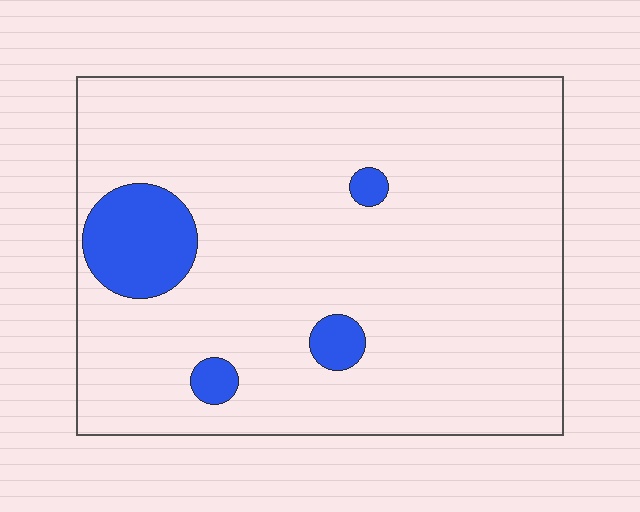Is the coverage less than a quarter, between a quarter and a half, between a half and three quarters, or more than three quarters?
Less than a quarter.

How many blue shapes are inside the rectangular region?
4.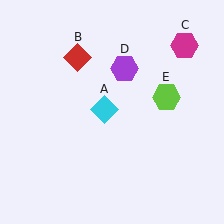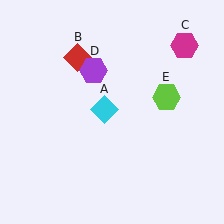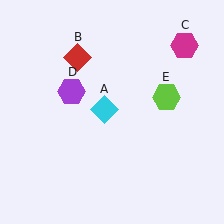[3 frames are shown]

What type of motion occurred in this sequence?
The purple hexagon (object D) rotated counterclockwise around the center of the scene.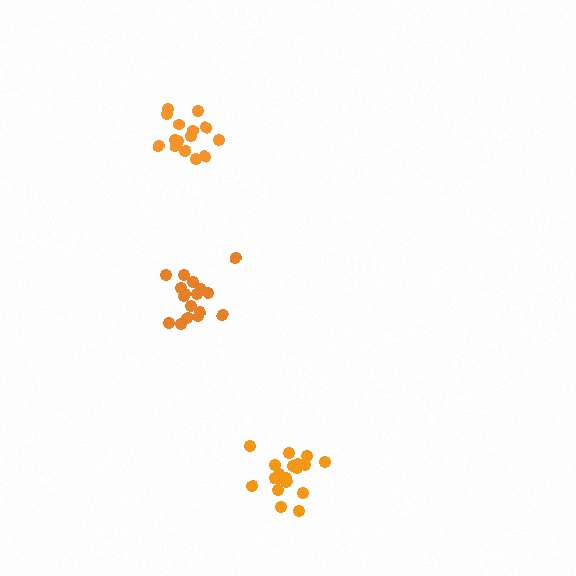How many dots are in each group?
Group 1: 15 dots, Group 2: 17 dots, Group 3: 19 dots (51 total).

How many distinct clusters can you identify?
There are 3 distinct clusters.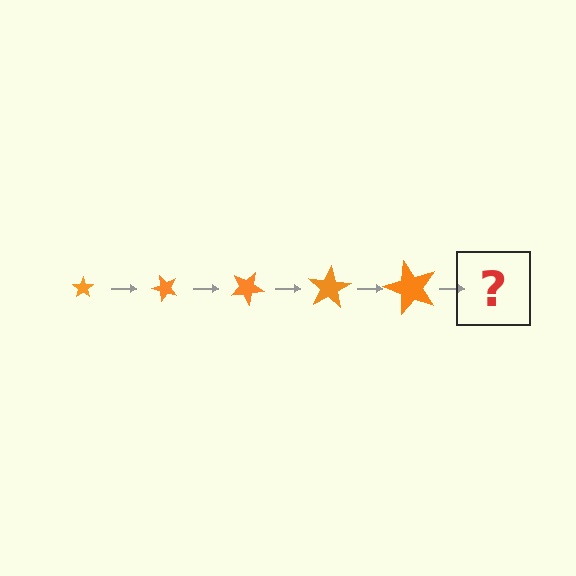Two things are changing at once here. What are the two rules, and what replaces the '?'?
The two rules are that the star grows larger each step and it rotates 50 degrees each step. The '?' should be a star, larger than the previous one and rotated 250 degrees from the start.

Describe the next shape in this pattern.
It should be a star, larger than the previous one and rotated 250 degrees from the start.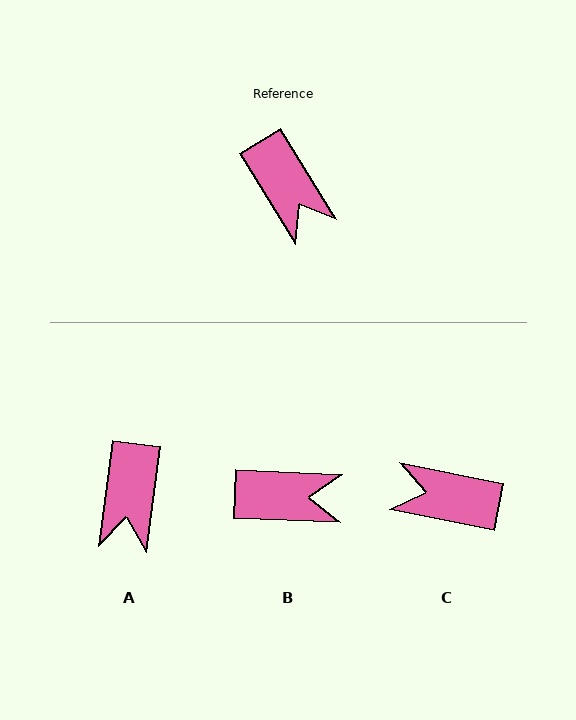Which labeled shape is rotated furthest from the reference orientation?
C, about 133 degrees away.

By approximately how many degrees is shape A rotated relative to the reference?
Approximately 39 degrees clockwise.